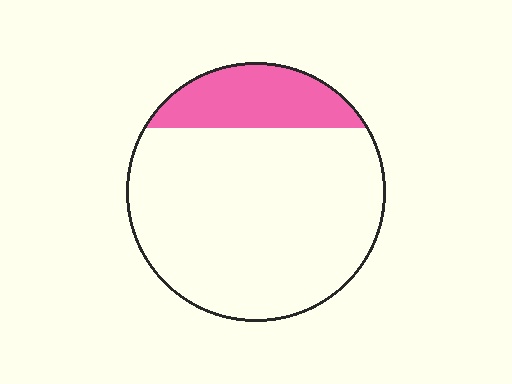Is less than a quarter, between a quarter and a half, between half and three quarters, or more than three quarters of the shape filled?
Less than a quarter.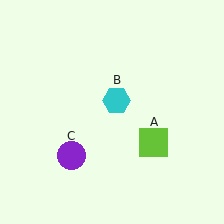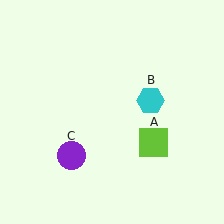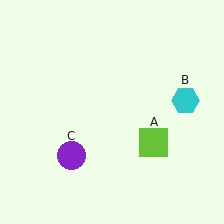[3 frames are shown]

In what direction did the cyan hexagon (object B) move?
The cyan hexagon (object B) moved right.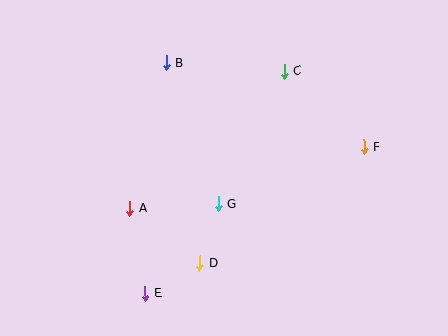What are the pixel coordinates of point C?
Point C is at (285, 71).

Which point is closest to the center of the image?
Point G at (218, 204) is closest to the center.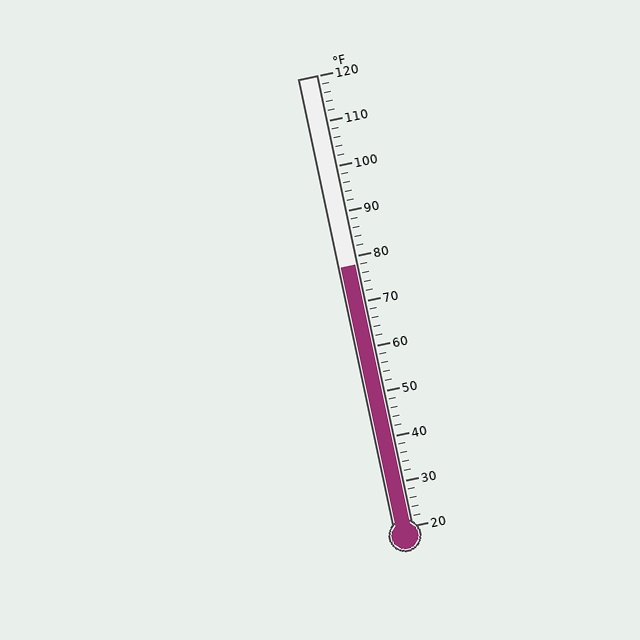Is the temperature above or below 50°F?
The temperature is above 50°F.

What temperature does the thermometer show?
The thermometer shows approximately 78°F.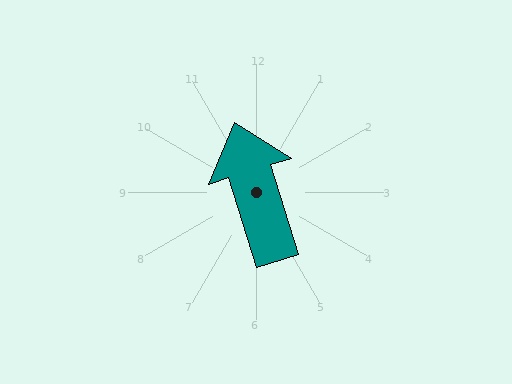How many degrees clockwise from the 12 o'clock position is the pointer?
Approximately 343 degrees.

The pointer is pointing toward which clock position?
Roughly 11 o'clock.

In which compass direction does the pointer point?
North.